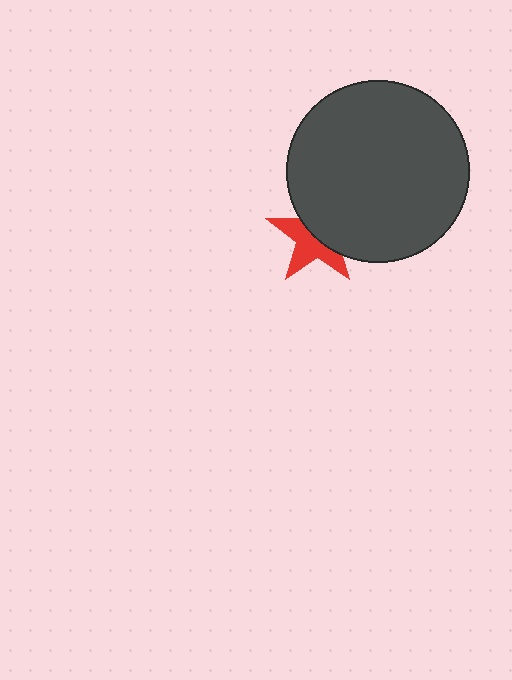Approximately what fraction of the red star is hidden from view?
Roughly 50% of the red star is hidden behind the dark gray circle.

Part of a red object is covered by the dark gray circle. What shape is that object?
It is a star.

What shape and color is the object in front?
The object in front is a dark gray circle.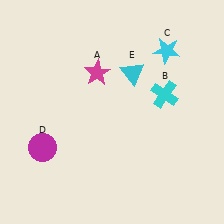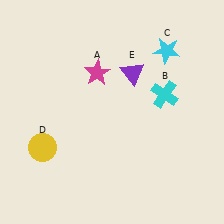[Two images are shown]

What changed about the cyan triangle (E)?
In Image 1, E is cyan. In Image 2, it changed to purple.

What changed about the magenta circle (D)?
In Image 1, D is magenta. In Image 2, it changed to yellow.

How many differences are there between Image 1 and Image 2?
There are 2 differences between the two images.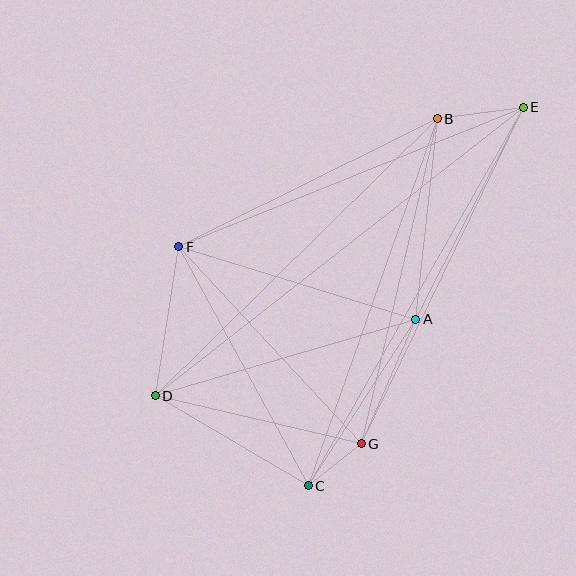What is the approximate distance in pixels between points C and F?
The distance between C and F is approximately 272 pixels.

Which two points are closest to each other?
Points C and G are closest to each other.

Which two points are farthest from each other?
Points D and E are farthest from each other.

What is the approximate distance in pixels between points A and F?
The distance between A and F is approximately 248 pixels.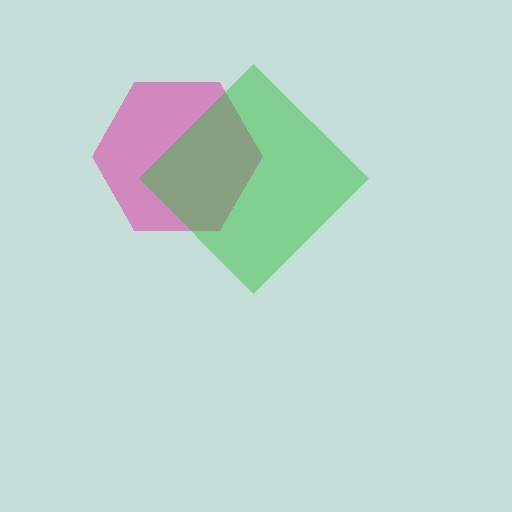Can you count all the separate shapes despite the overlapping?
Yes, there are 2 separate shapes.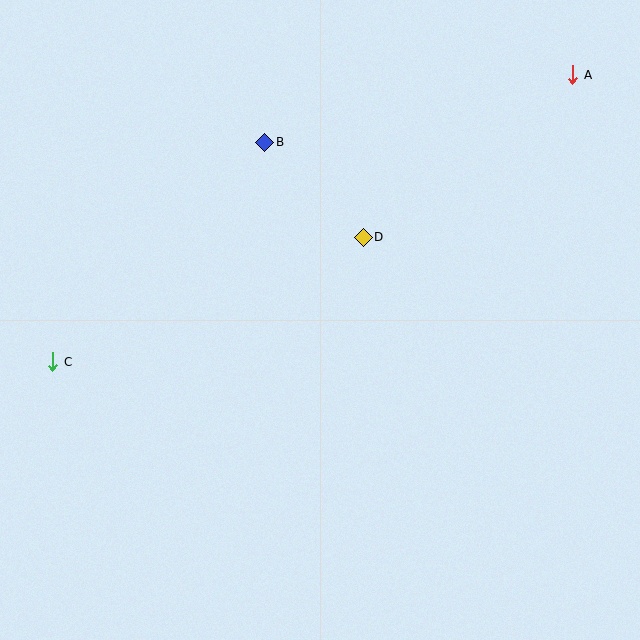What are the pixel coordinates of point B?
Point B is at (265, 142).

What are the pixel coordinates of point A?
Point A is at (573, 75).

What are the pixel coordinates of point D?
Point D is at (363, 237).